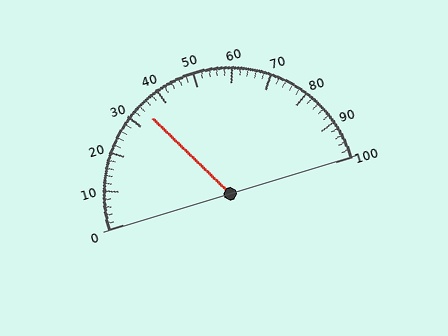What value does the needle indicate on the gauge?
The needle indicates approximately 34.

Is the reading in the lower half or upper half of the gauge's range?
The reading is in the lower half of the range (0 to 100).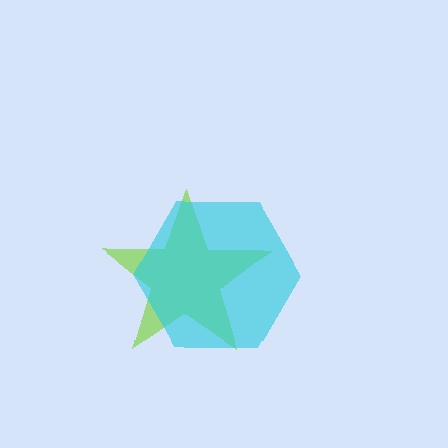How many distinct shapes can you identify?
There are 2 distinct shapes: a lime star, a cyan hexagon.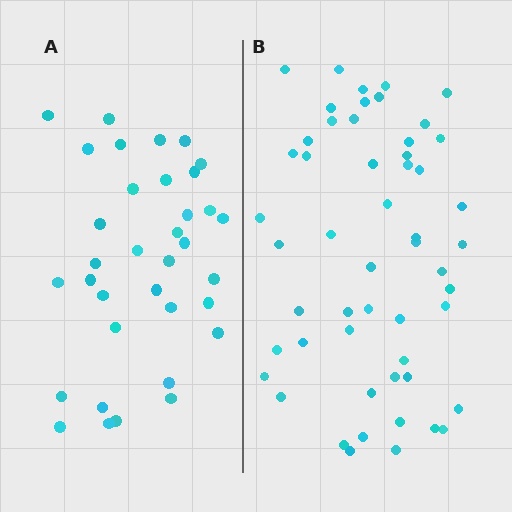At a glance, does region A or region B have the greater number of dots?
Region B (the right region) has more dots.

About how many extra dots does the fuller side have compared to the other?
Region B has approximately 20 more dots than region A.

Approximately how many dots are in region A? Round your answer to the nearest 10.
About 40 dots. (The exact count is 35, which rounds to 40.)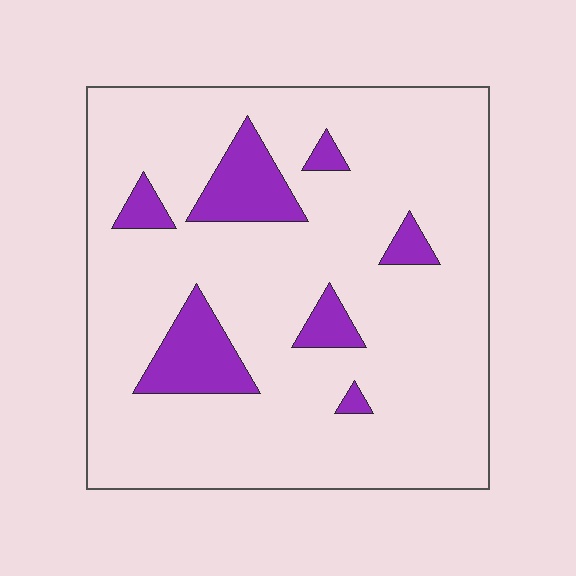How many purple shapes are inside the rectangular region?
7.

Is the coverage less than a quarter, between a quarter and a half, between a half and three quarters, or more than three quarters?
Less than a quarter.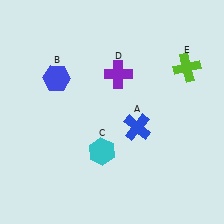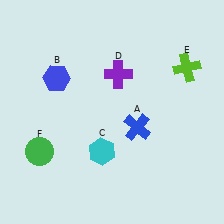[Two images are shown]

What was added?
A green circle (F) was added in Image 2.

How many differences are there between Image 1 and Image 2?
There is 1 difference between the two images.